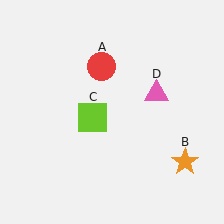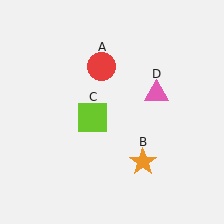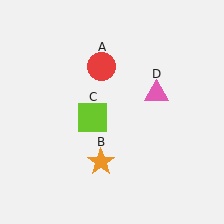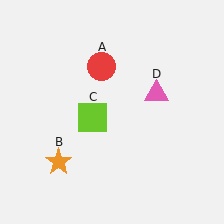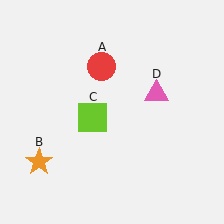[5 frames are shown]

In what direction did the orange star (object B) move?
The orange star (object B) moved left.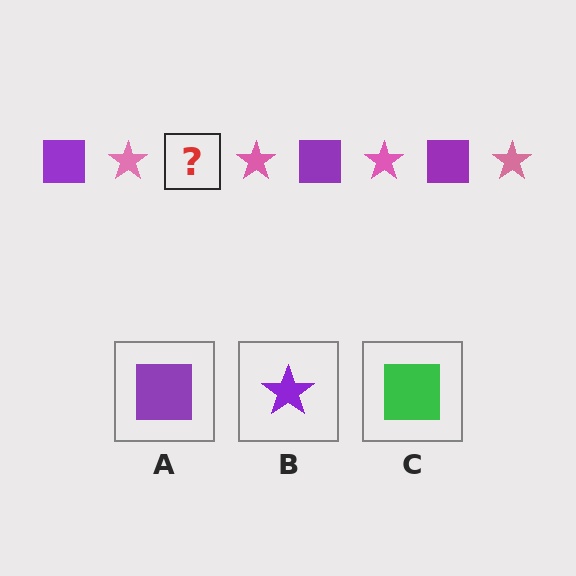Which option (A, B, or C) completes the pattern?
A.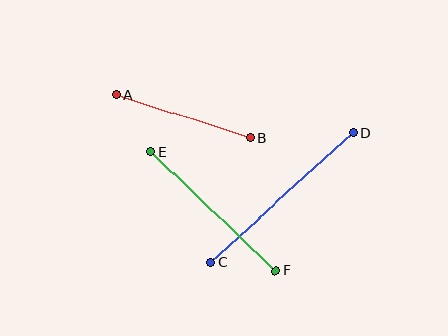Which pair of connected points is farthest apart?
Points C and D are farthest apart.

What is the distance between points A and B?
The distance is approximately 140 pixels.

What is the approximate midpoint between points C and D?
The midpoint is at approximately (282, 197) pixels.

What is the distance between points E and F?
The distance is approximately 173 pixels.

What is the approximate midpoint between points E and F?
The midpoint is at approximately (213, 211) pixels.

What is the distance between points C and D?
The distance is approximately 193 pixels.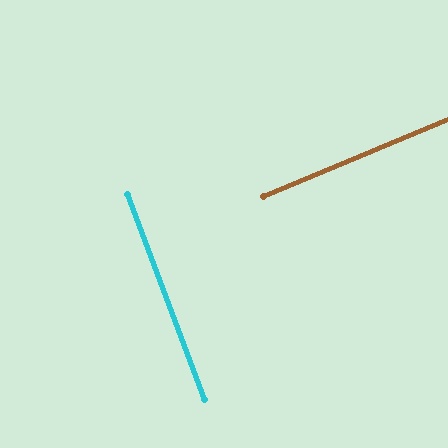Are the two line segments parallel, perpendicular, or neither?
Perpendicular — they meet at approximately 88°.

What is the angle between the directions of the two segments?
Approximately 88 degrees.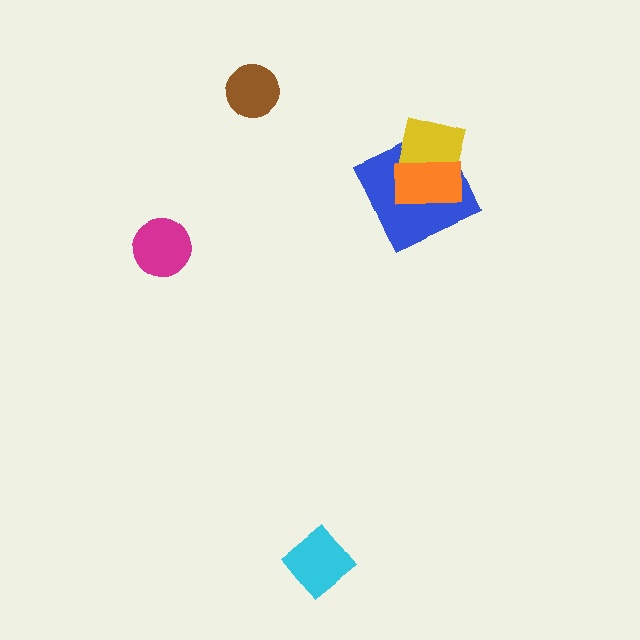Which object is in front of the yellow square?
The orange rectangle is in front of the yellow square.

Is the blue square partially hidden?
Yes, it is partially covered by another shape.